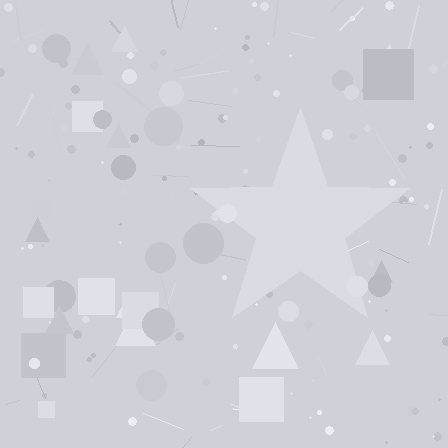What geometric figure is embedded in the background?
A star is embedded in the background.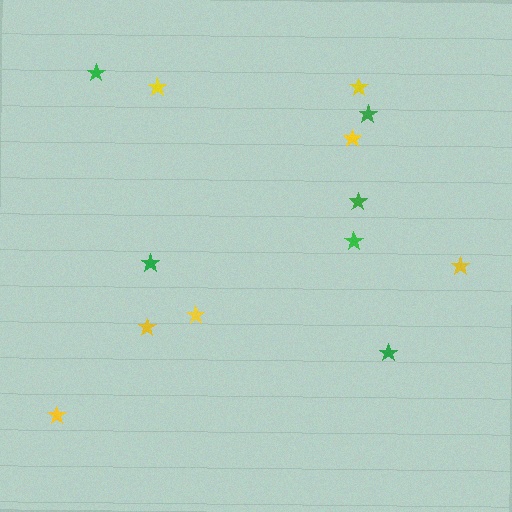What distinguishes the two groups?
There are 2 groups: one group of yellow stars (7) and one group of green stars (6).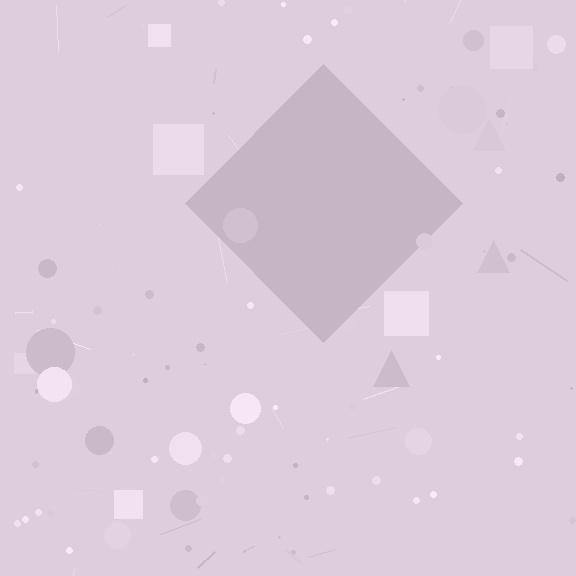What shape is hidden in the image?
A diamond is hidden in the image.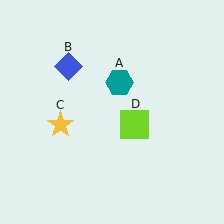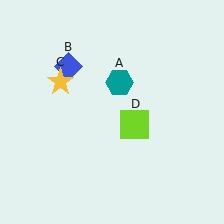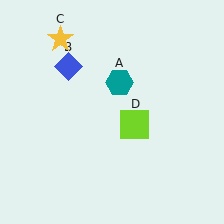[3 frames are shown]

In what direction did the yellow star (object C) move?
The yellow star (object C) moved up.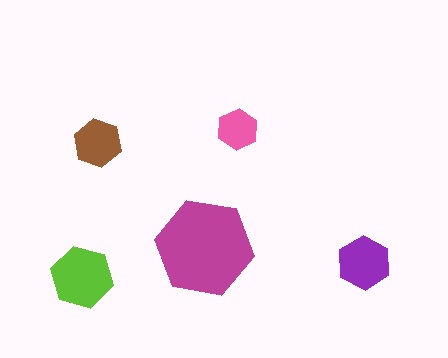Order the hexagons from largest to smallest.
the magenta one, the lime one, the purple one, the brown one, the pink one.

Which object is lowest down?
The lime hexagon is bottommost.